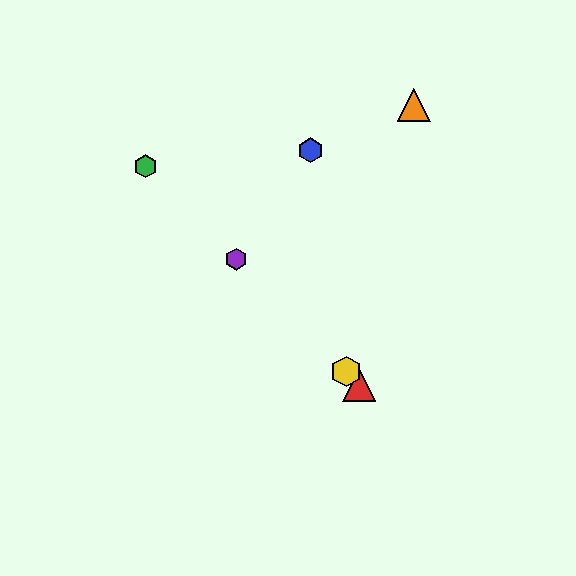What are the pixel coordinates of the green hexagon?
The green hexagon is at (145, 166).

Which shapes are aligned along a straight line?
The red triangle, the green hexagon, the yellow hexagon, the purple hexagon are aligned along a straight line.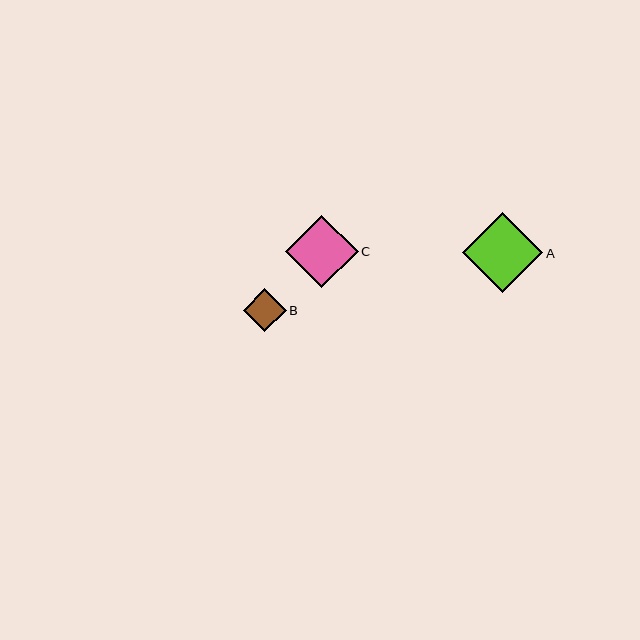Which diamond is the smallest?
Diamond B is the smallest with a size of approximately 43 pixels.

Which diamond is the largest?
Diamond A is the largest with a size of approximately 80 pixels.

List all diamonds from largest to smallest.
From largest to smallest: A, C, B.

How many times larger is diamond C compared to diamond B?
Diamond C is approximately 1.7 times the size of diamond B.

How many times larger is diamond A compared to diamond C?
Diamond A is approximately 1.1 times the size of diamond C.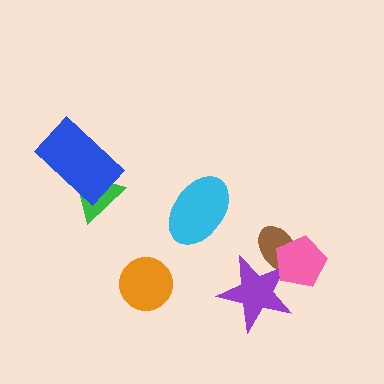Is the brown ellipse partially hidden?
Yes, it is partially covered by another shape.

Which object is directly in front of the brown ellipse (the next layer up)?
The purple star is directly in front of the brown ellipse.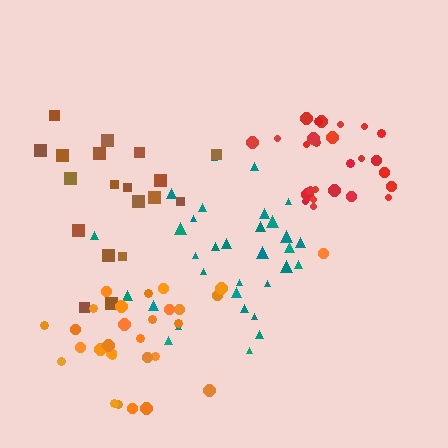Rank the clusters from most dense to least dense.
red, brown, teal, orange.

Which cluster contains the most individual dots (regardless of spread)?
Teal (32).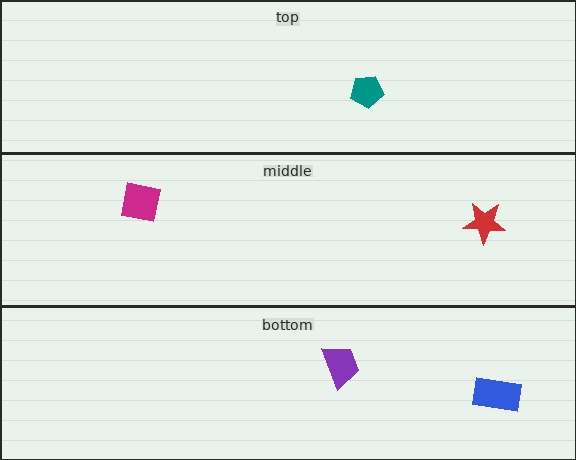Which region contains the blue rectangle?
The bottom region.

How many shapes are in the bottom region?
2.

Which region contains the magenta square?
The middle region.